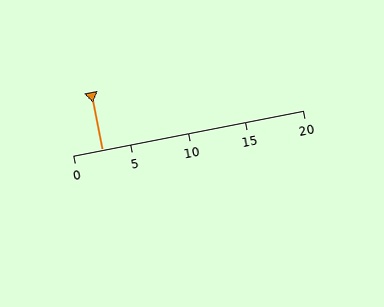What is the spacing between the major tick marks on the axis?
The major ticks are spaced 5 apart.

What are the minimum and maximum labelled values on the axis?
The axis runs from 0 to 20.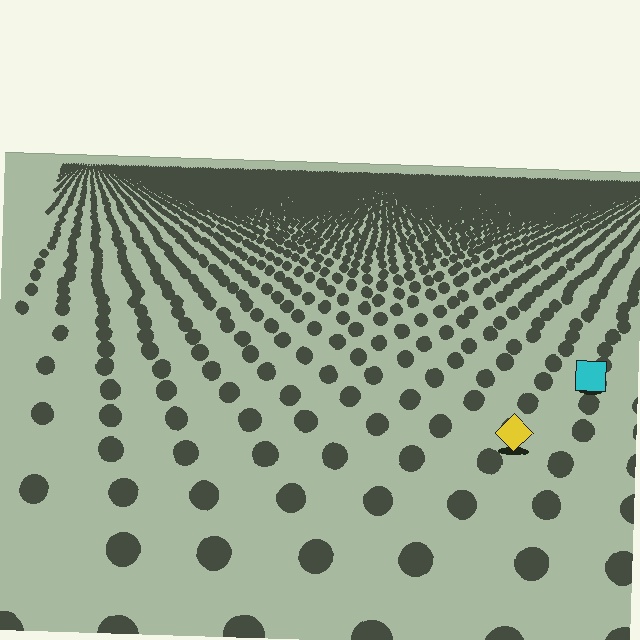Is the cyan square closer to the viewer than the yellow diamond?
No. The yellow diamond is closer — you can tell from the texture gradient: the ground texture is coarser near it.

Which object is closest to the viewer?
The yellow diamond is closest. The texture marks near it are larger and more spread out.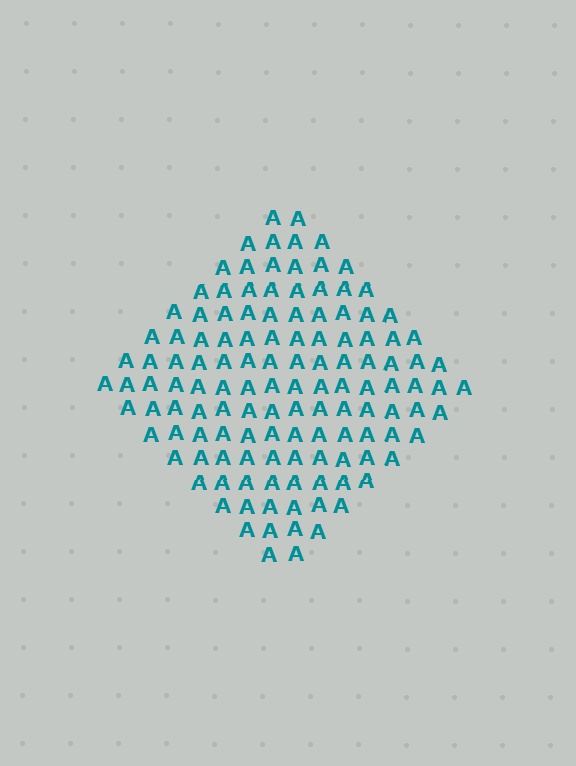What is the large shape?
The large shape is a diamond.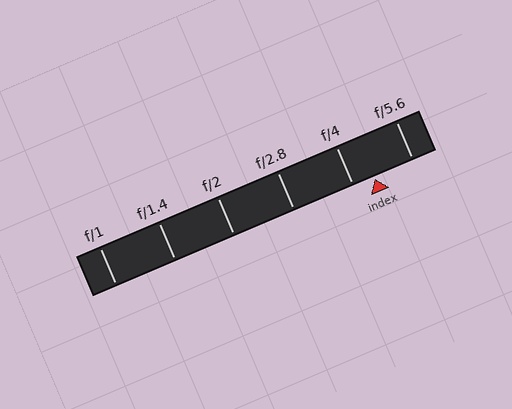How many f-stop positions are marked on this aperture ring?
There are 6 f-stop positions marked.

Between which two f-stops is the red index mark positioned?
The index mark is between f/4 and f/5.6.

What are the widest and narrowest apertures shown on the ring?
The widest aperture shown is f/1 and the narrowest is f/5.6.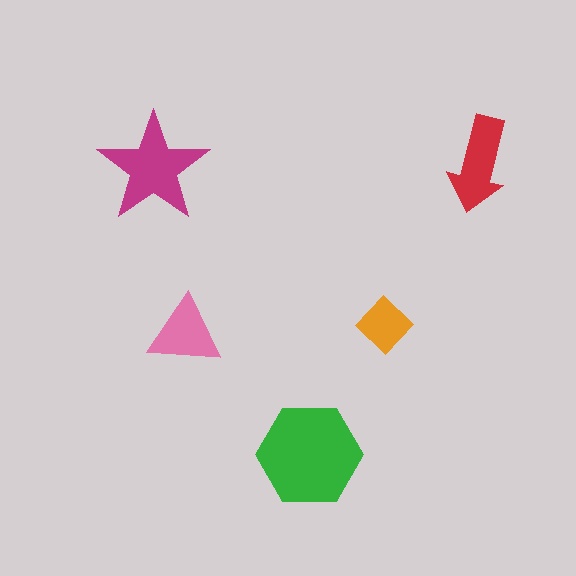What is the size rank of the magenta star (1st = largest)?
2nd.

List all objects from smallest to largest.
The orange diamond, the pink triangle, the red arrow, the magenta star, the green hexagon.